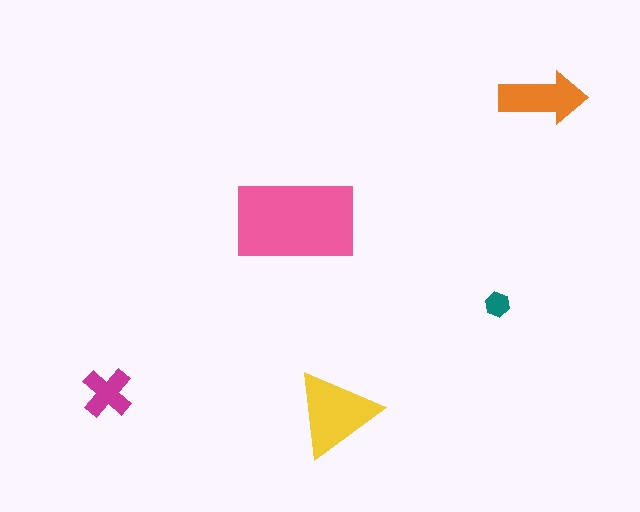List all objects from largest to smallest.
The pink rectangle, the yellow triangle, the orange arrow, the magenta cross, the teal hexagon.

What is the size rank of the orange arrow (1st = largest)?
3rd.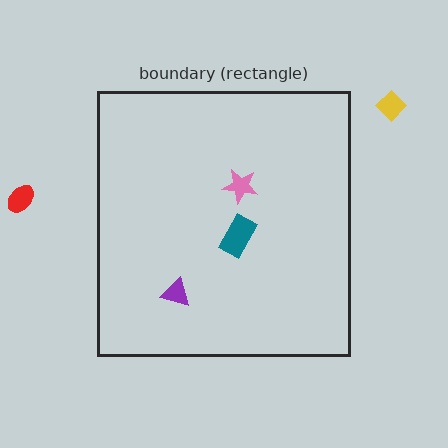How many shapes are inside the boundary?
3 inside, 2 outside.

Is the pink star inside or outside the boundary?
Inside.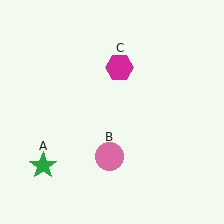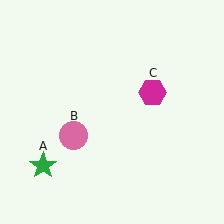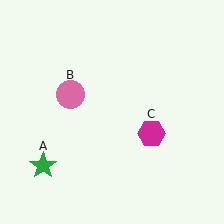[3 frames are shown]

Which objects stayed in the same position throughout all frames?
Green star (object A) remained stationary.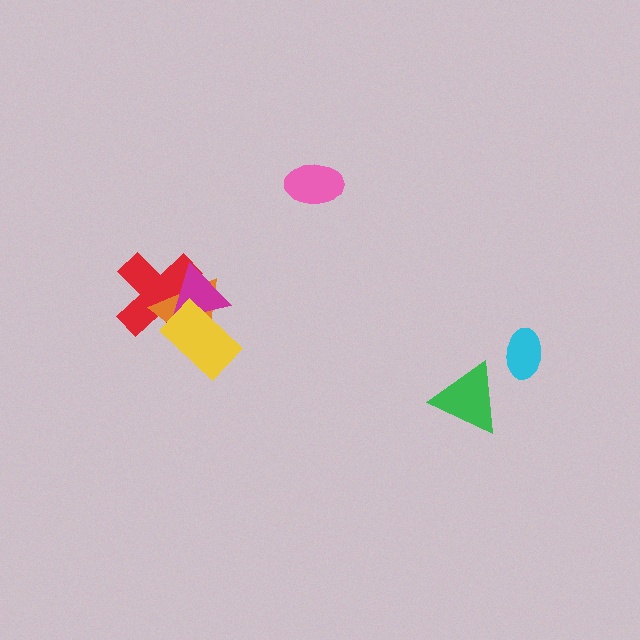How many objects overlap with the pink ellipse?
0 objects overlap with the pink ellipse.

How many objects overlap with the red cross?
3 objects overlap with the red cross.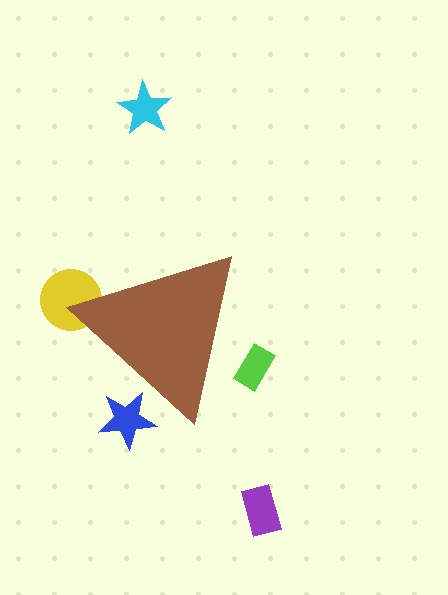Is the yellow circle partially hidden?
Yes, the yellow circle is partially hidden behind the brown triangle.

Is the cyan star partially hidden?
No, the cyan star is fully visible.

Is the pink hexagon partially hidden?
Yes, the pink hexagon is partially hidden behind the brown triangle.